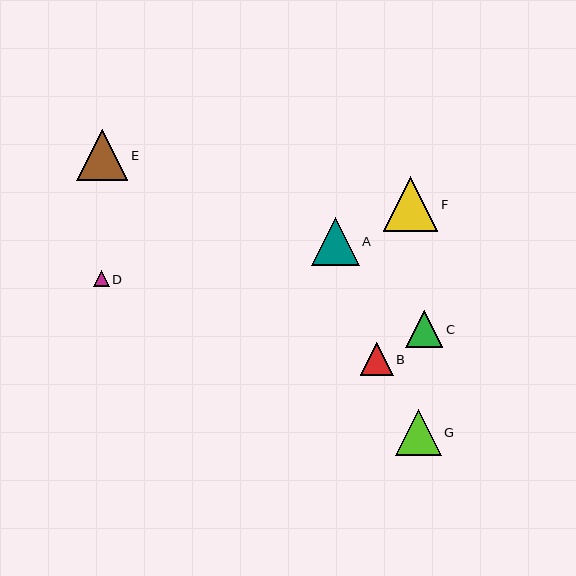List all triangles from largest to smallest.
From largest to smallest: F, E, A, G, C, B, D.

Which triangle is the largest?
Triangle F is the largest with a size of approximately 54 pixels.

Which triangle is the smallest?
Triangle D is the smallest with a size of approximately 16 pixels.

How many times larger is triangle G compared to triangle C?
Triangle G is approximately 1.2 times the size of triangle C.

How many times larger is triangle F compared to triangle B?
Triangle F is approximately 1.7 times the size of triangle B.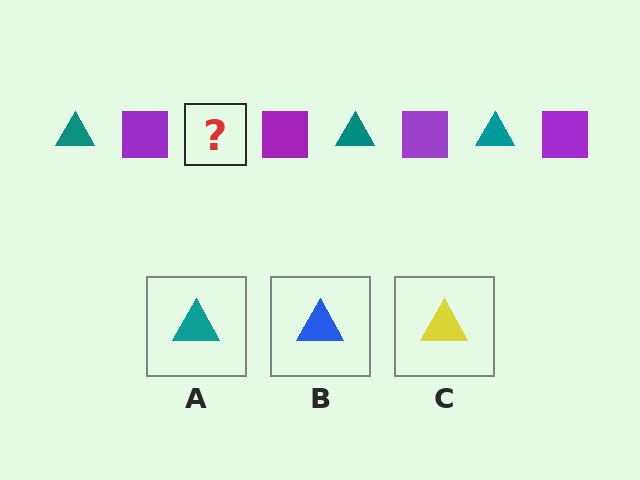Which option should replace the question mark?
Option A.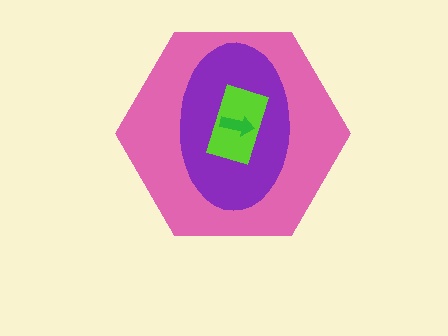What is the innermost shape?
The green arrow.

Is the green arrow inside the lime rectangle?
Yes.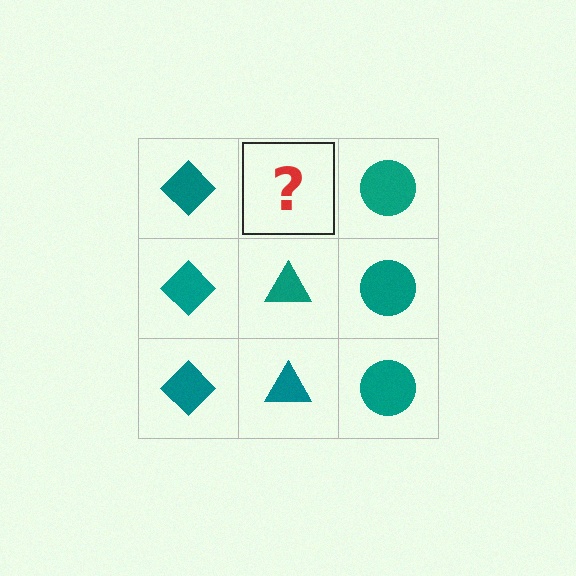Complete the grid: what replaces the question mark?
The question mark should be replaced with a teal triangle.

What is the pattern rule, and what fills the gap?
The rule is that each column has a consistent shape. The gap should be filled with a teal triangle.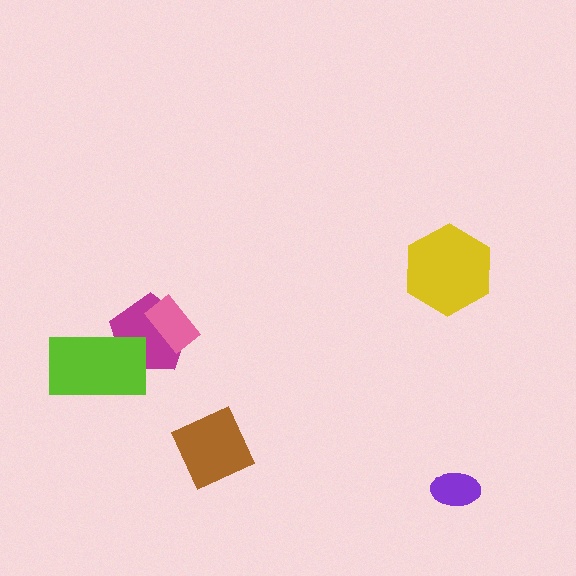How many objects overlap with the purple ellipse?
0 objects overlap with the purple ellipse.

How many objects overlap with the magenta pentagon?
2 objects overlap with the magenta pentagon.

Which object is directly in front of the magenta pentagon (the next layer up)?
The pink rectangle is directly in front of the magenta pentagon.